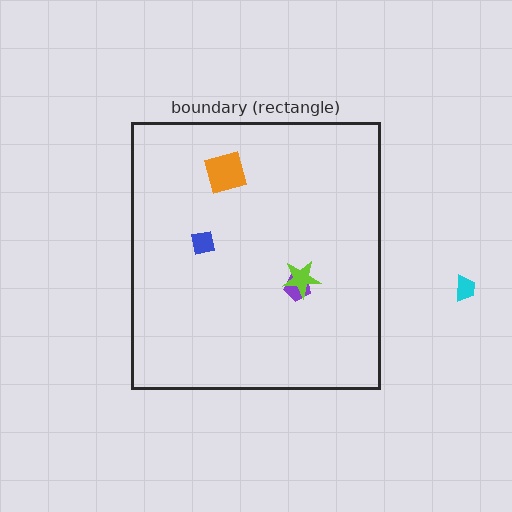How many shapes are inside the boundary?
4 inside, 1 outside.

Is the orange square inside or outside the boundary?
Inside.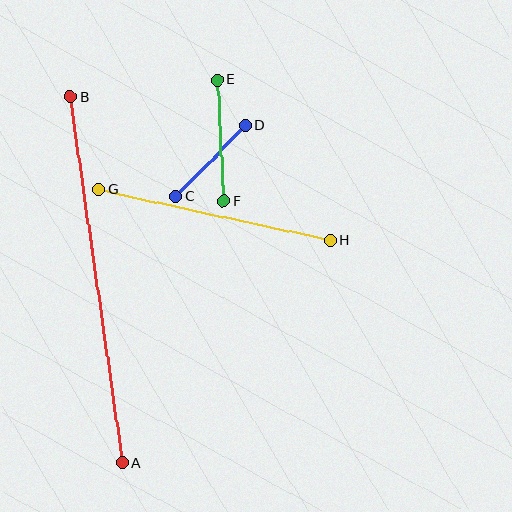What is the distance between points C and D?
The distance is approximately 100 pixels.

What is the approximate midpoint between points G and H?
The midpoint is at approximately (214, 215) pixels.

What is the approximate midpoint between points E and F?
The midpoint is at approximately (221, 141) pixels.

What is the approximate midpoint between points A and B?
The midpoint is at approximately (96, 280) pixels.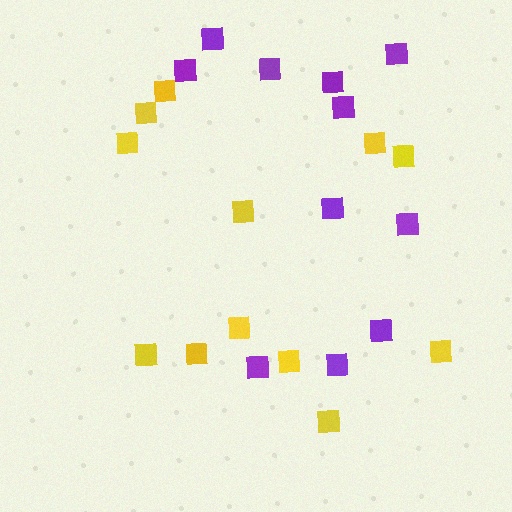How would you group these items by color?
There are 2 groups: one group of purple squares (11) and one group of yellow squares (12).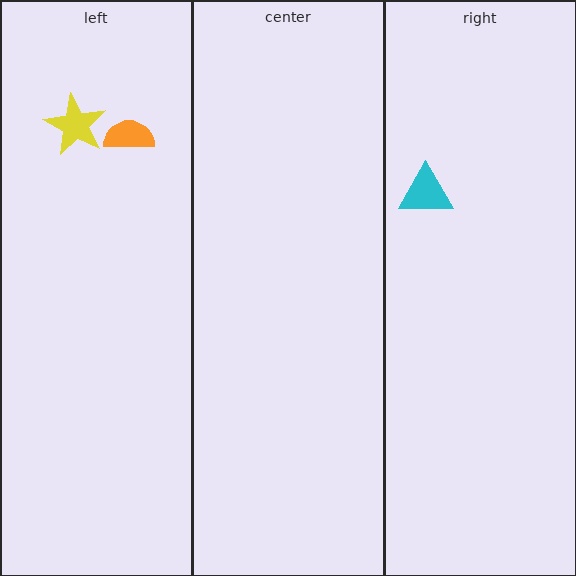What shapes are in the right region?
The cyan triangle.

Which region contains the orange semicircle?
The left region.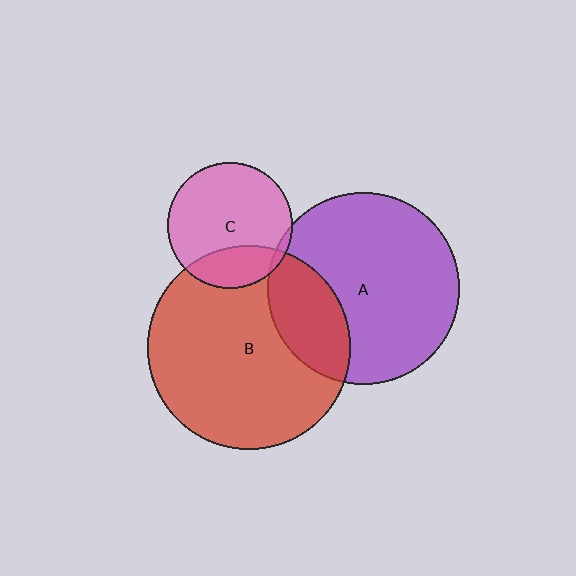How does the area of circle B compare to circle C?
Approximately 2.6 times.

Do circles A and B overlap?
Yes.